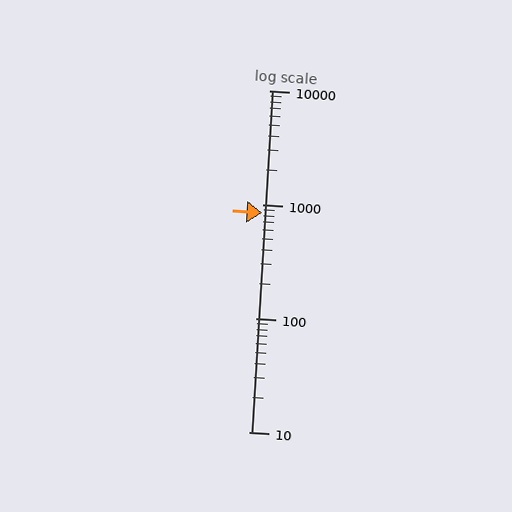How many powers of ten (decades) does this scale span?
The scale spans 3 decades, from 10 to 10000.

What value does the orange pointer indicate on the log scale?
The pointer indicates approximately 850.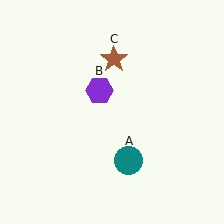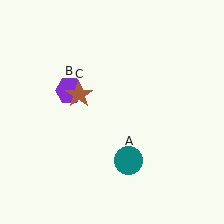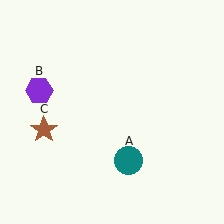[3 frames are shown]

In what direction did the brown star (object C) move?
The brown star (object C) moved down and to the left.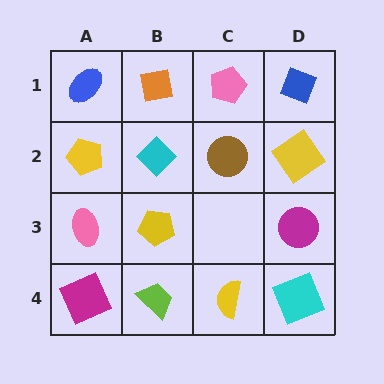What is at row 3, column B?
A yellow pentagon.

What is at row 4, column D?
A cyan square.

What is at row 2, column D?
A yellow diamond.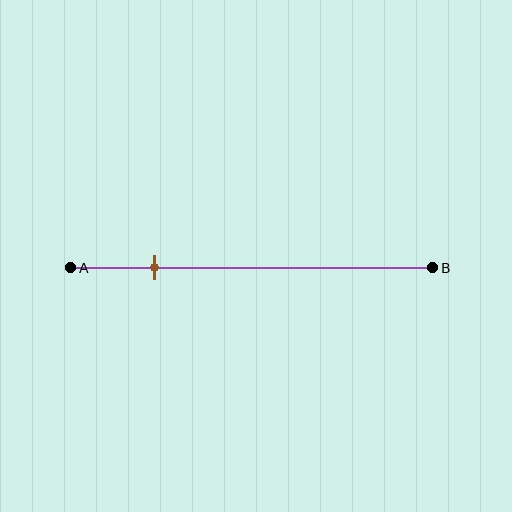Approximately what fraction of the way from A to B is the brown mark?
The brown mark is approximately 25% of the way from A to B.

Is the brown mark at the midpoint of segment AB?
No, the mark is at about 25% from A, not at the 50% midpoint.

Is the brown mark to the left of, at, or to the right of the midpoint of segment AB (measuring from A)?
The brown mark is to the left of the midpoint of segment AB.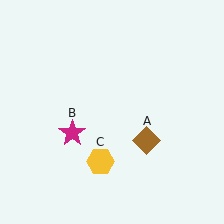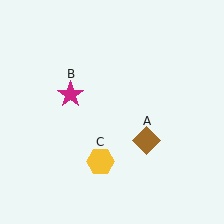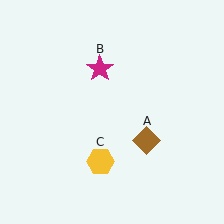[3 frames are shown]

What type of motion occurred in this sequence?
The magenta star (object B) rotated clockwise around the center of the scene.